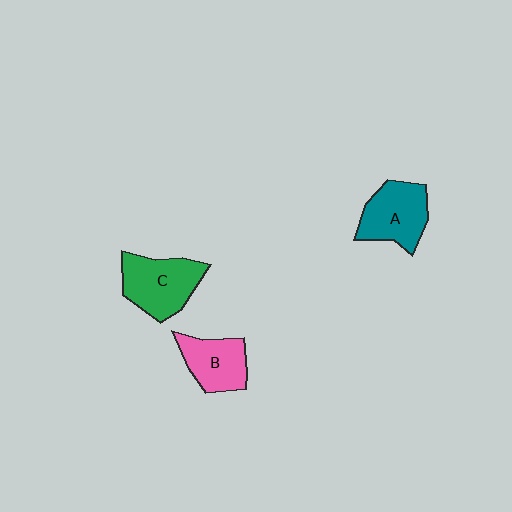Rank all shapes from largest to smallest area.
From largest to smallest: C (green), A (teal), B (pink).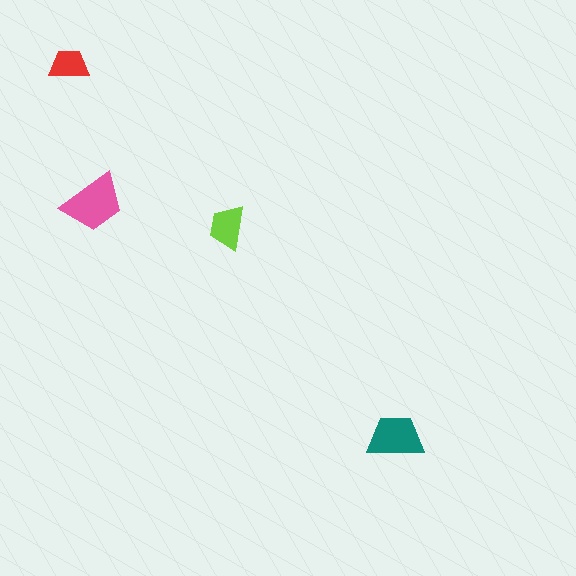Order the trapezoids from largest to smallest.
the pink one, the teal one, the lime one, the red one.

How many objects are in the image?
There are 4 objects in the image.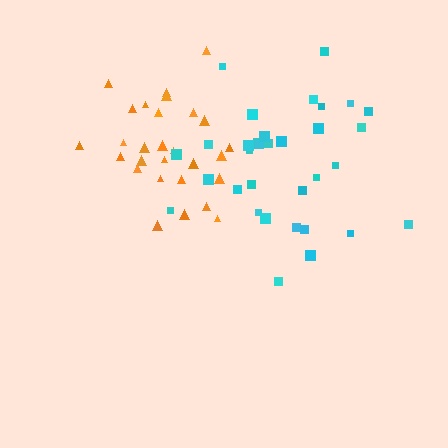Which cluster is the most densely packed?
Orange.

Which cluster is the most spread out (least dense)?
Cyan.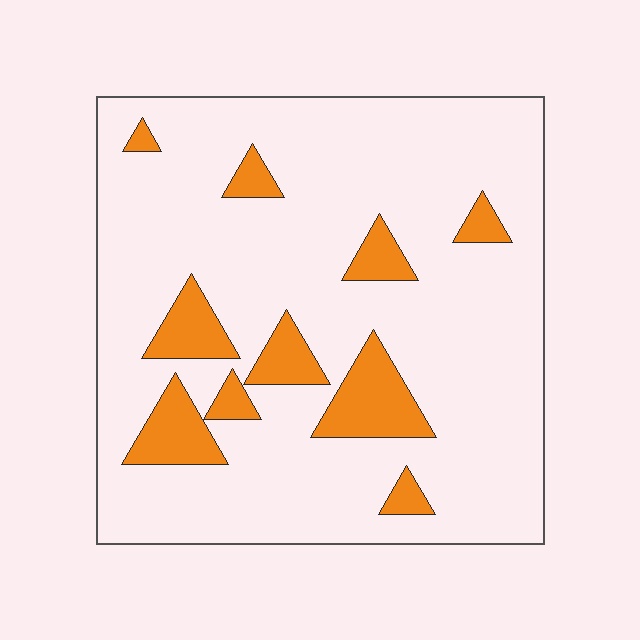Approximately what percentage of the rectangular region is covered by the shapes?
Approximately 15%.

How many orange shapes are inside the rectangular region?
10.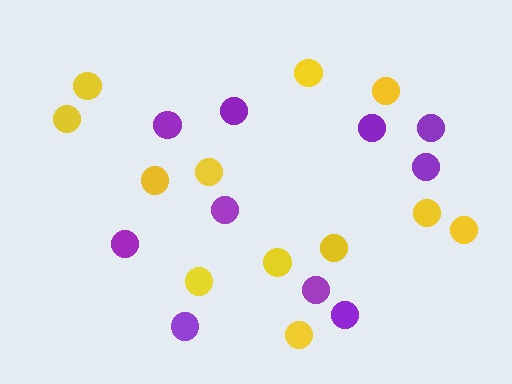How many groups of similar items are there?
There are 2 groups: one group of yellow circles (12) and one group of purple circles (10).